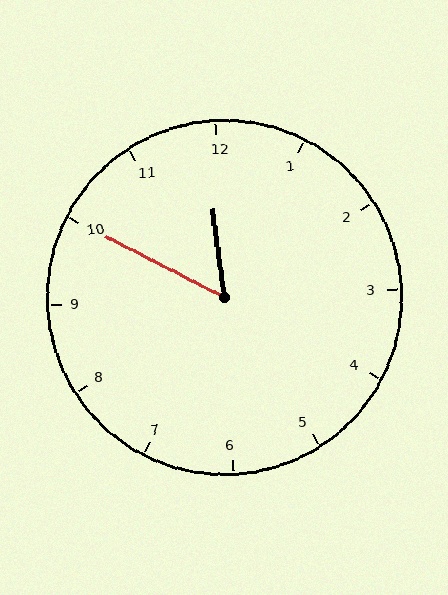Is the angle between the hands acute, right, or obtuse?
It is acute.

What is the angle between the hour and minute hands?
Approximately 55 degrees.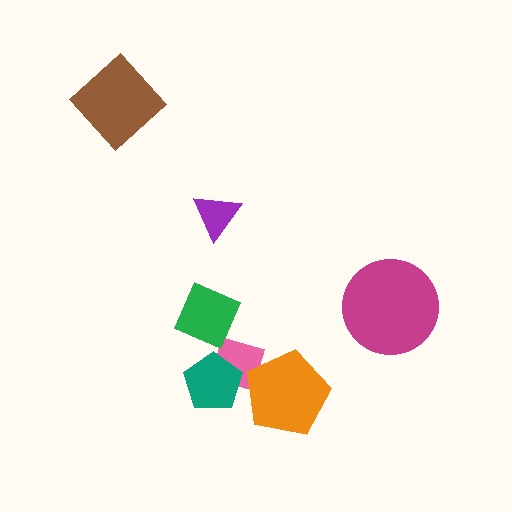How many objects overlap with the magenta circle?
0 objects overlap with the magenta circle.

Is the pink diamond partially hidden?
Yes, it is partially covered by another shape.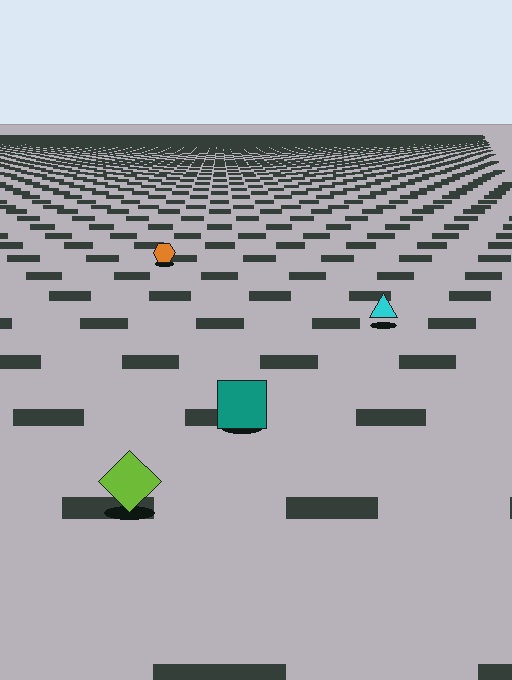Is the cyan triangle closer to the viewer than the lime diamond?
No. The lime diamond is closer — you can tell from the texture gradient: the ground texture is coarser near it.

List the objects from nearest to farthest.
From nearest to farthest: the lime diamond, the teal square, the cyan triangle, the orange hexagon.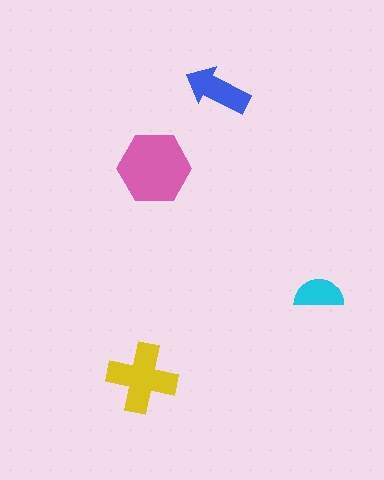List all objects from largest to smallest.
The pink hexagon, the yellow cross, the blue arrow, the cyan semicircle.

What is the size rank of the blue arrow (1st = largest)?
3rd.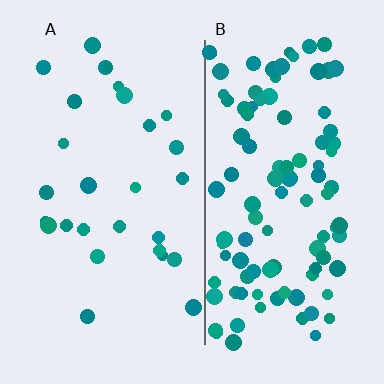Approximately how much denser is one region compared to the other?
Approximately 3.8× — region B over region A.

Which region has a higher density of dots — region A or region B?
B (the right).